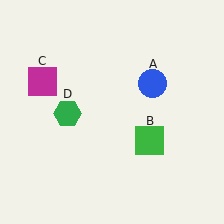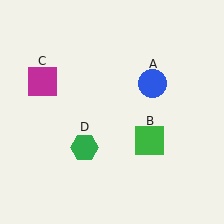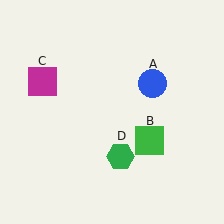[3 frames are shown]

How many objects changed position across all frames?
1 object changed position: green hexagon (object D).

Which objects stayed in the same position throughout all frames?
Blue circle (object A) and green square (object B) and magenta square (object C) remained stationary.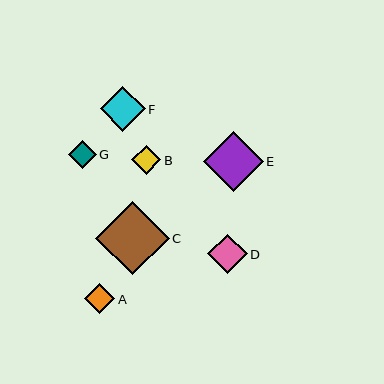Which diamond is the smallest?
Diamond G is the smallest with a size of approximately 28 pixels.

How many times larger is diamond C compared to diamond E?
Diamond C is approximately 1.2 times the size of diamond E.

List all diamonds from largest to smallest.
From largest to smallest: C, E, F, D, A, B, G.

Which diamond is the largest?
Diamond C is the largest with a size of approximately 74 pixels.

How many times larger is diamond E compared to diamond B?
Diamond E is approximately 2.0 times the size of diamond B.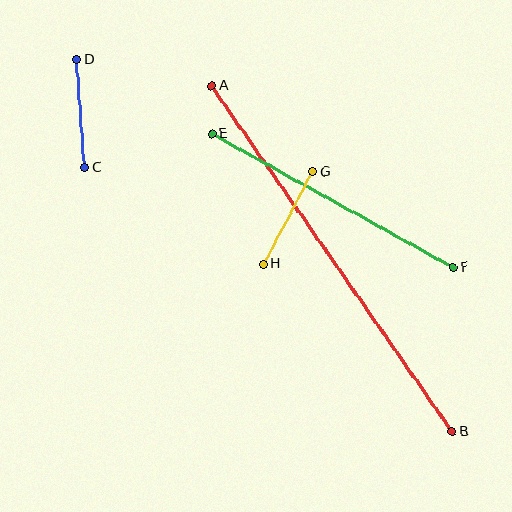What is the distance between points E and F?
The distance is approximately 276 pixels.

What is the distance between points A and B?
The distance is approximately 421 pixels.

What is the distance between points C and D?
The distance is approximately 108 pixels.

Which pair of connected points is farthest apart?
Points A and B are farthest apart.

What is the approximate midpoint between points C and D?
The midpoint is at approximately (81, 114) pixels.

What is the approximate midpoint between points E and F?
The midpoint is at approximately (332, 200) pixels.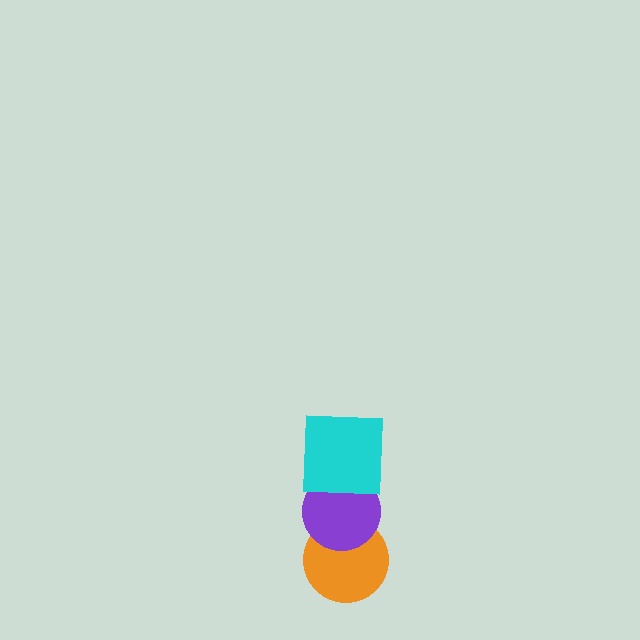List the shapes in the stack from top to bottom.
From top to bottom: the cyan square, the purple circle, the orange circle.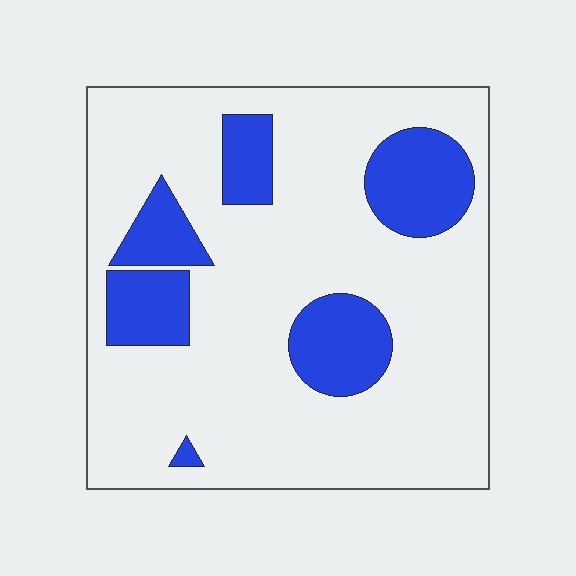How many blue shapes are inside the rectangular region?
6.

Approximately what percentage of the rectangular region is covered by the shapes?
Approximately 20%.